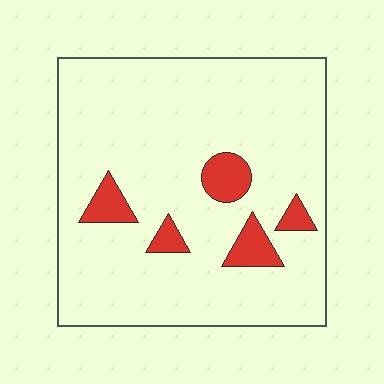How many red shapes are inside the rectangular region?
5.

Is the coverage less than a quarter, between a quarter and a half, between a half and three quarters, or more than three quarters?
Less than a quarter.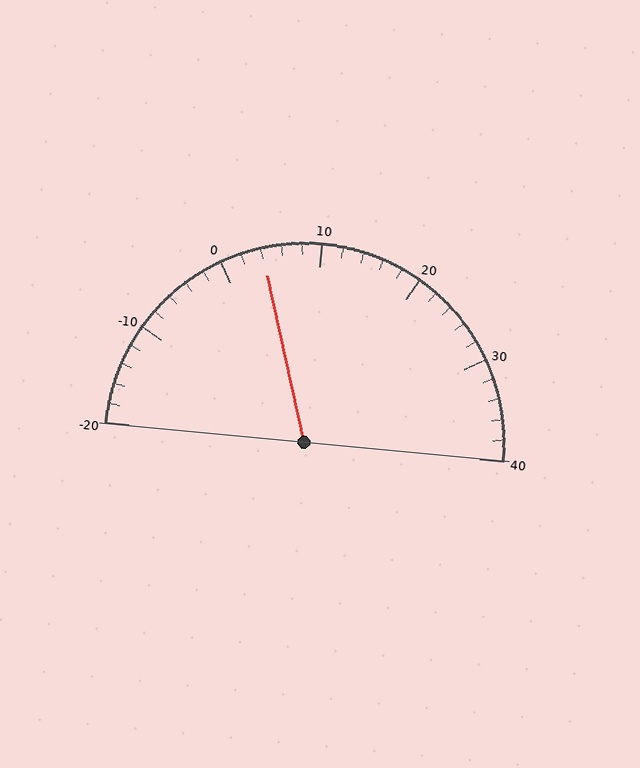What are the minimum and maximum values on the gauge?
The gauge ranges from -20 to 40.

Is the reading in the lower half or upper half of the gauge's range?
The reading is in the lower half of the range (-20 to 40).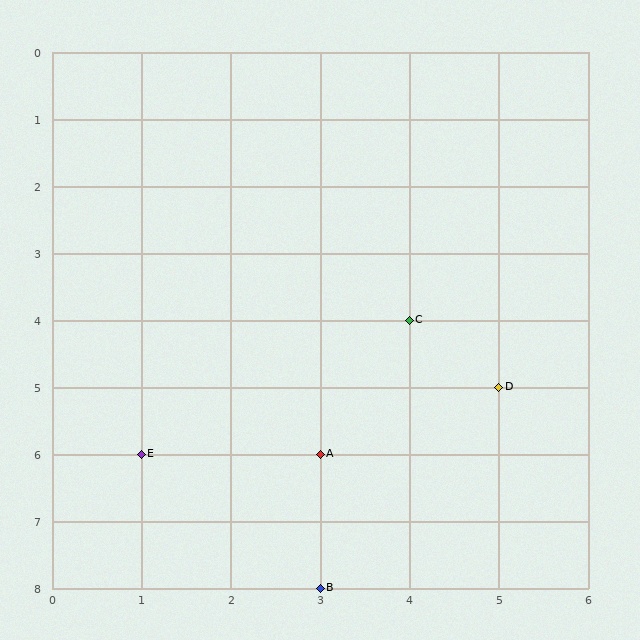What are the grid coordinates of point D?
Point D is at grid coordinates (5, 5).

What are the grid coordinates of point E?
Point E is at grid coordinates (1, 6).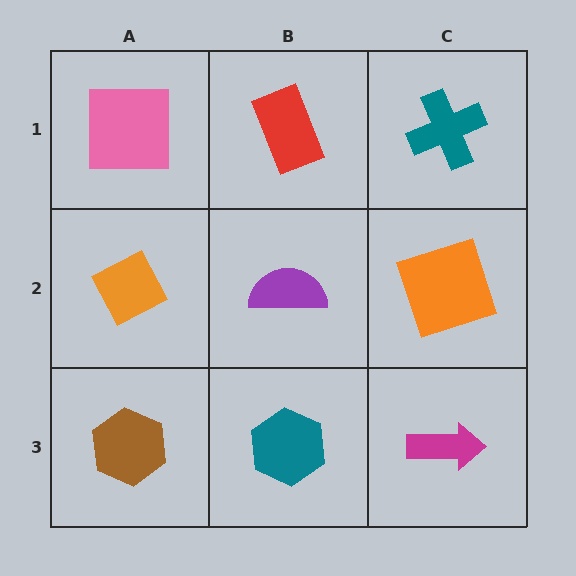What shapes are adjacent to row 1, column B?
A purple semicircle (row 2, column B), a pink square (row 1, column A), a teal cross (row 1, column C).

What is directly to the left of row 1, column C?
A red rectangle.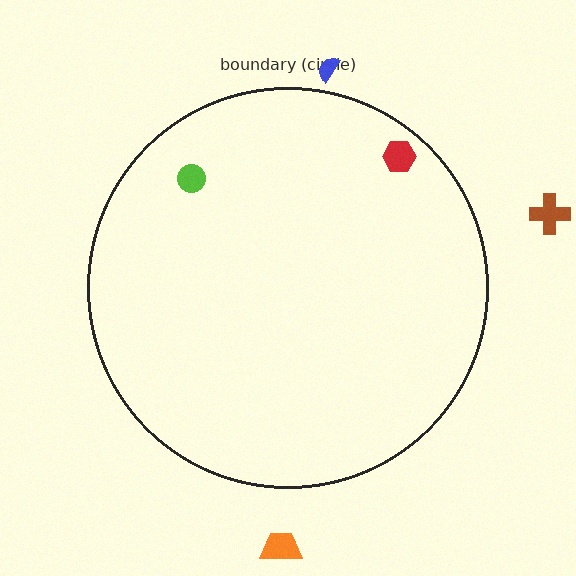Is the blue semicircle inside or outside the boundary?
Outside.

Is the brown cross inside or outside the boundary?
Outside.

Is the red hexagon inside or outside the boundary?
Inside.